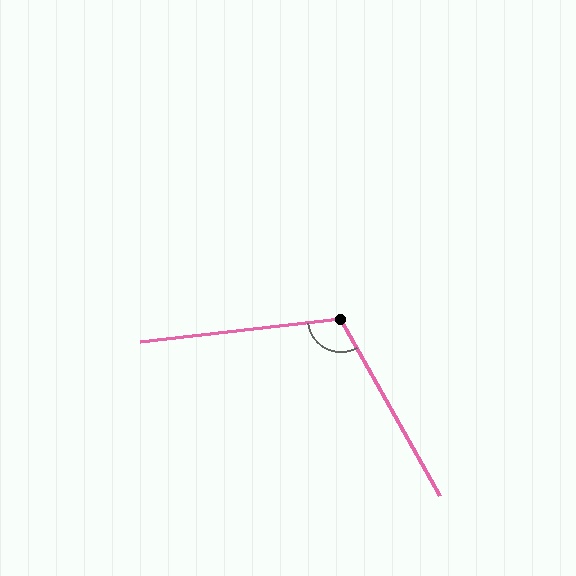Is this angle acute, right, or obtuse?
It is obtuse.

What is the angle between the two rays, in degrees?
Approximately 113 degrees.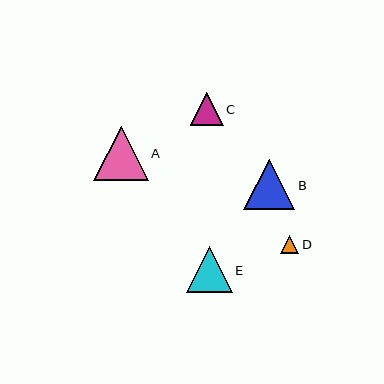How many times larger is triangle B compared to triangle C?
Triangle B is approximately 1.6 times the size of triangle C.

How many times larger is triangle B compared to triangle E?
Triangle B is approximately 1.1 times the size of triangle E.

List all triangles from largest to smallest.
From largest to smallest: A, B, E, C, D.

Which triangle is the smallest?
Triangle D is the smallest with a size of approximately 18 pixels.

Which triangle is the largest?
Triangle A is the largest with a size of approximately 54 pixels.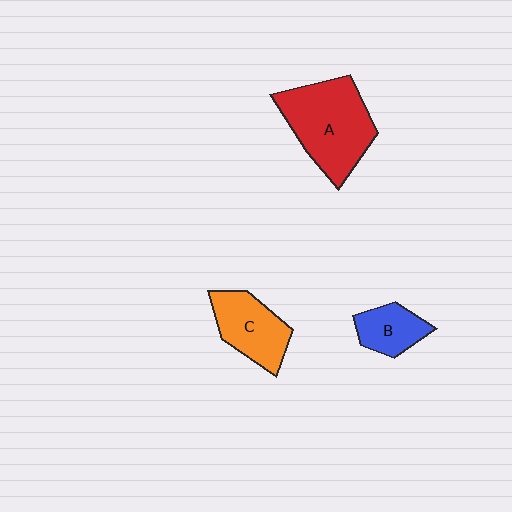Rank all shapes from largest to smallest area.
From largest to smallest: A (red), C (orange), B (blue).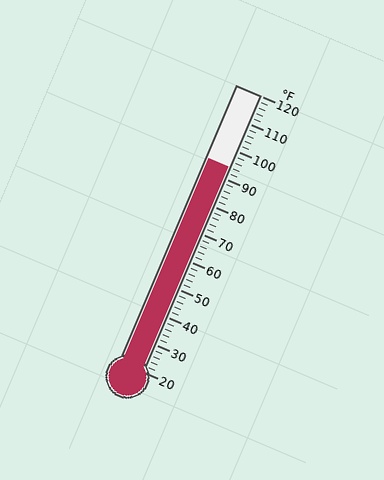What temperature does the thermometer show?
The thermometer shows approximately 94°F.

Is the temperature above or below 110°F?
The temperature is below 110°F.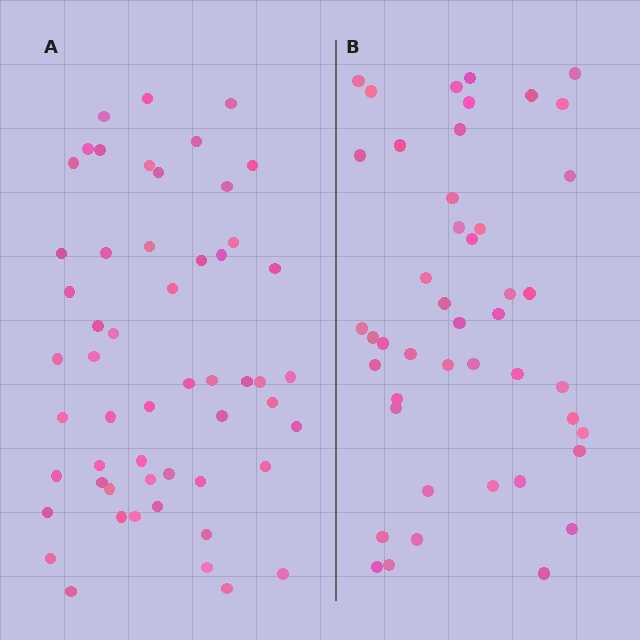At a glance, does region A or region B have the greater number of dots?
Region A (the left region) has more dots.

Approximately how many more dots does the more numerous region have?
Region A has roughly 8 or so more dots than region B.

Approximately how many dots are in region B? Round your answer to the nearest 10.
About 40 dots. (The exact count is 45, which rounds to 40.)